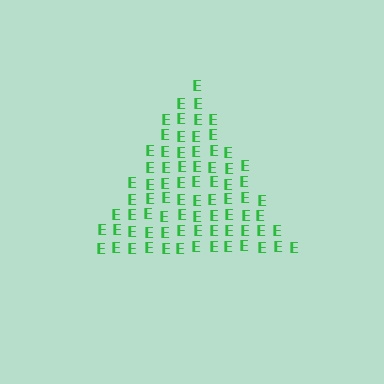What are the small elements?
The small elements are letter E's.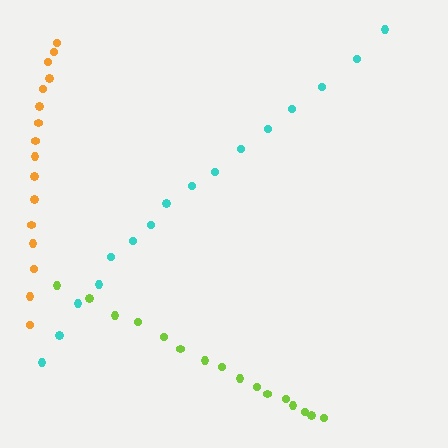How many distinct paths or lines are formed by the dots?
There are 3 distinct paths.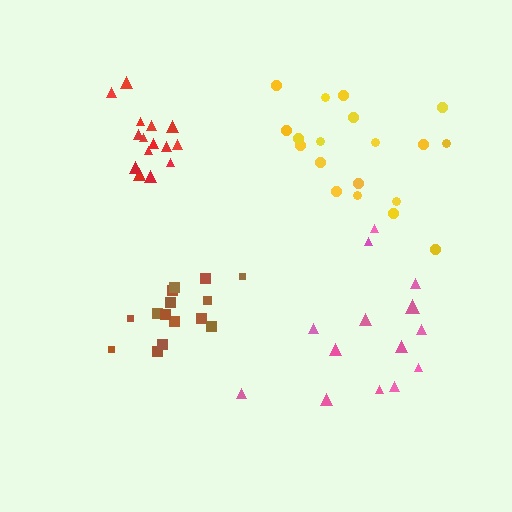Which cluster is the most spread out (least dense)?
Pink.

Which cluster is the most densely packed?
Red.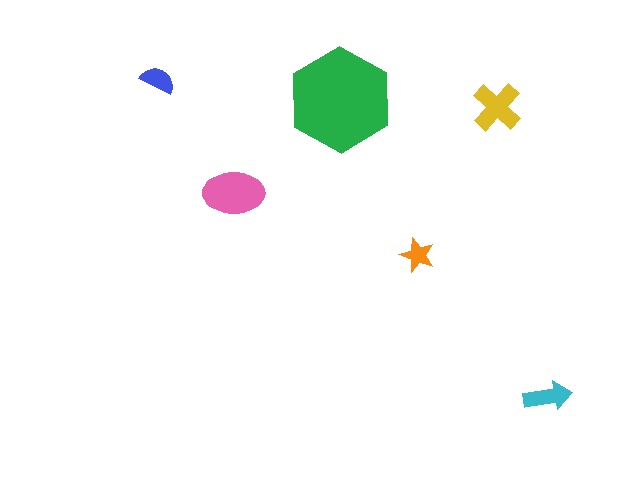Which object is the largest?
The green hexagon.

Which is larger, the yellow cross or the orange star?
The yellow cross.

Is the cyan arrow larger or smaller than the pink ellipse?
Smaller.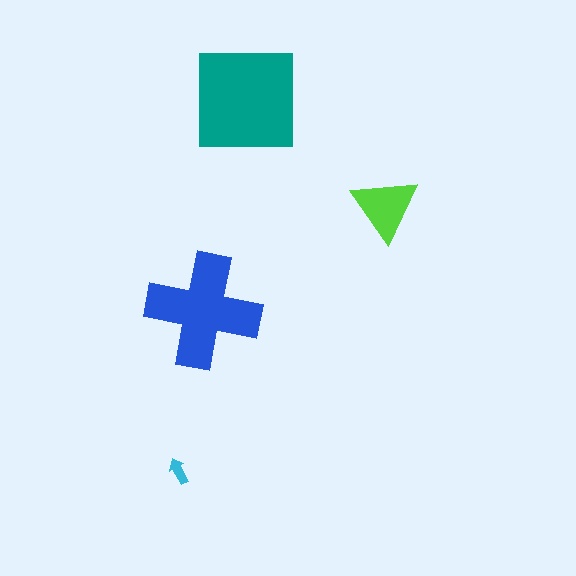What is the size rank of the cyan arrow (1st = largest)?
4th.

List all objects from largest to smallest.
The teal square, the blue cross, the lime triangle, the cyan arrow.